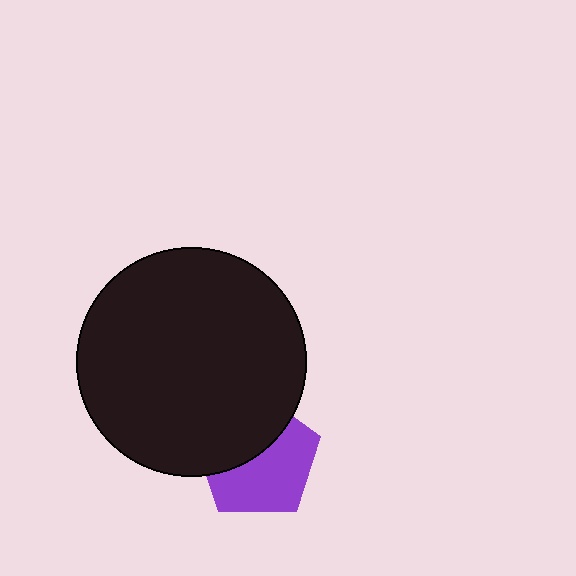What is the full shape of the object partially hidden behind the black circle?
The partially hidden object is a purple pentagon.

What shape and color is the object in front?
The object in front is a black circle.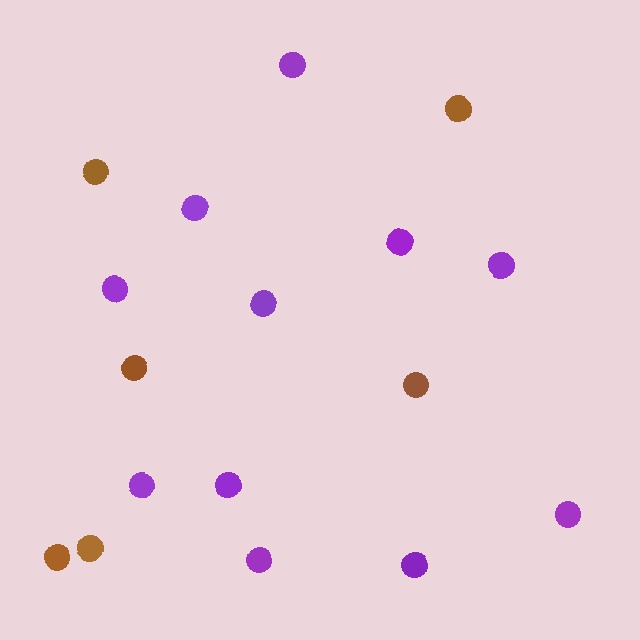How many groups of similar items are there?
There are 2 groups: one group of brown circles (6) and one group of purple circles (11).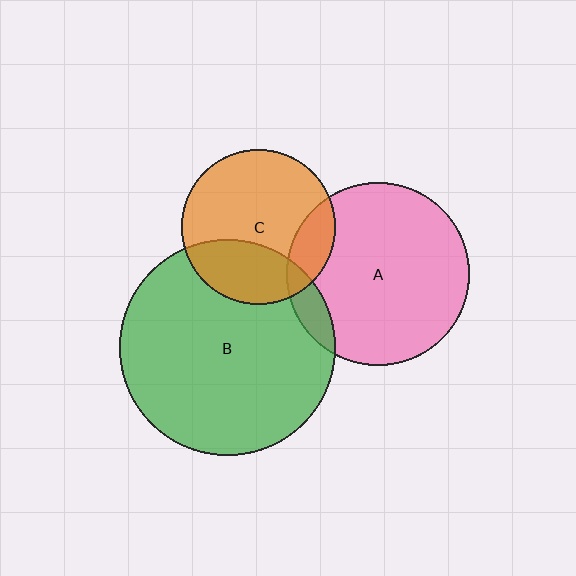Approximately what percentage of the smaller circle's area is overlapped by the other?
Approximately 15%.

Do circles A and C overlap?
Yes.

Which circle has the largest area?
Circle B (green).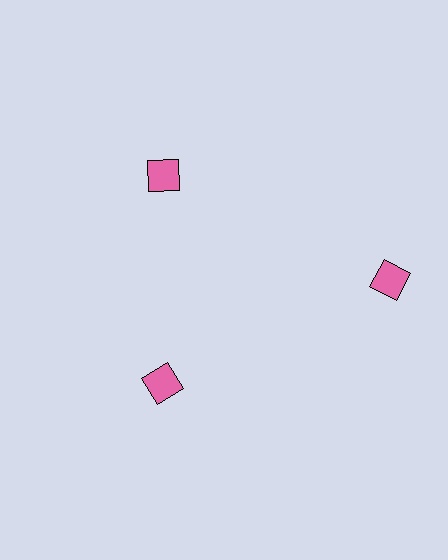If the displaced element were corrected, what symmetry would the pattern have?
It would have 3-fold rotational symmetry — the pattern would map onto itself every 120 degrees.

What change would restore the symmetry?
The symmetry would be restored by moving it inward, back onto the ring so that all 3 squares sit at equal angles and equal distance from the center.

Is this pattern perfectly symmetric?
No. The 3 pink squares are arranged in a ring, but one element near the 3 o'clock position is pushed outward from the center, breaking the 3-fold rotational symmetry.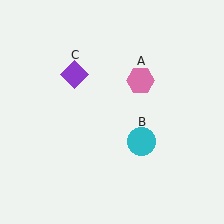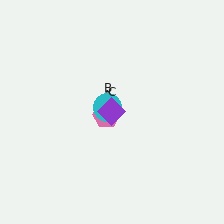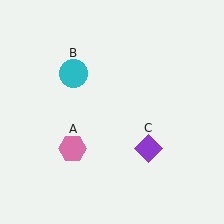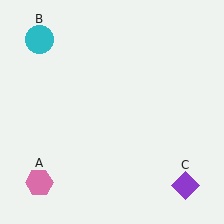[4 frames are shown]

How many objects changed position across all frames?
3 objects changed position: pink hexagon (object A), cyan circle (object B), purple diamond (object C).